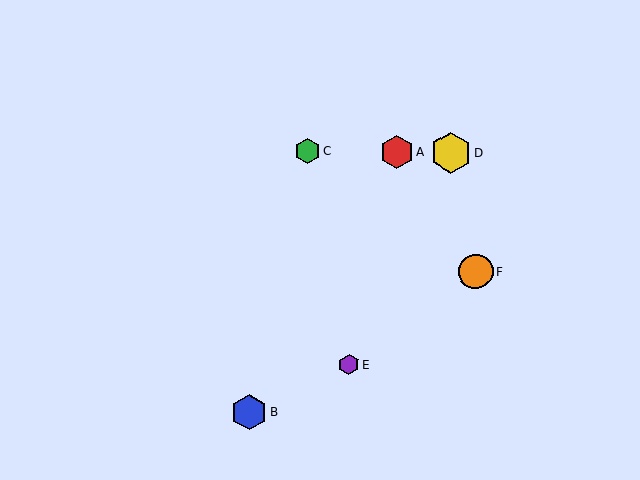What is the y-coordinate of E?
Object E is at y≈365.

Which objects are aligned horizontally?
Objects A, C, D are aligned horizontally.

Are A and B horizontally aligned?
No, A is at y≈152 and B is at y≈413.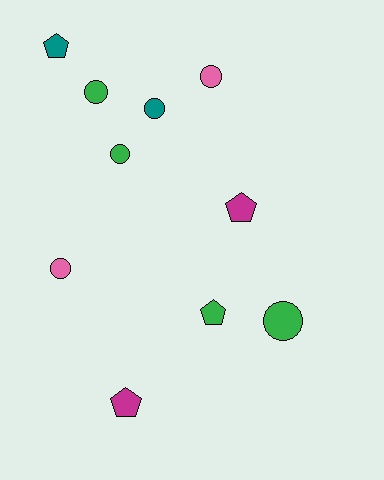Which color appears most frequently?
Green, with 4 objects.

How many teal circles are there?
There is 1 teal circle.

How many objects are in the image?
There are 10 objects.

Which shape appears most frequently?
Circle, with 6 objects.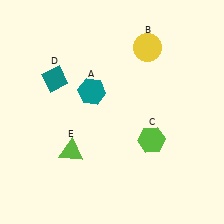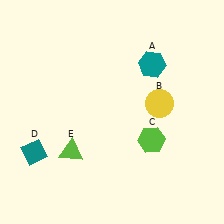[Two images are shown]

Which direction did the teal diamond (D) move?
The teal diamond (D) moved down.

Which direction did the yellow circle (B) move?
The yellow circle (B) moved down.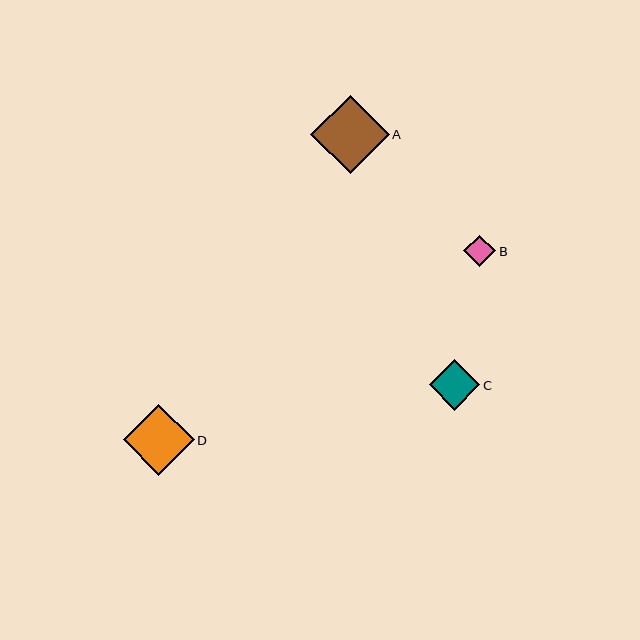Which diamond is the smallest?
Diamond B is the smallest with a size of approximately 32 pixels.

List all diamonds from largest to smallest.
From largest to smallest: A, D, C, B.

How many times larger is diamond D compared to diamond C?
Diamond D is approximately 1.4 times the size of diamond C.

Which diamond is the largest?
Diamond A is the largest with a size of approximately 79 pixels.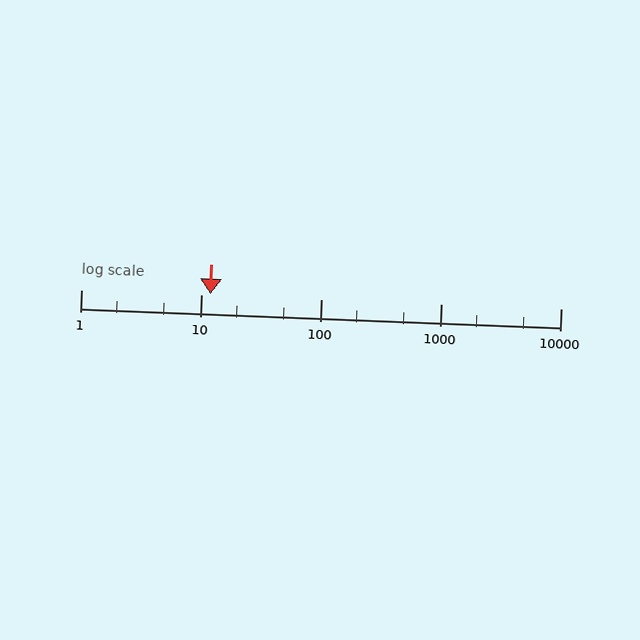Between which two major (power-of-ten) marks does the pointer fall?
The pointer is between 10 and 100.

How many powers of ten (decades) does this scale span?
The scale spans 4 decades, from 1 to 10000.